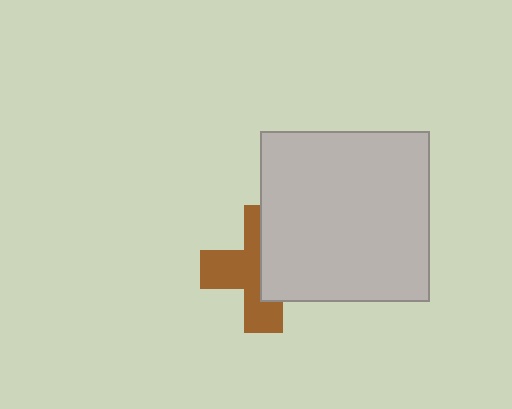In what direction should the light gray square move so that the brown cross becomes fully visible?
The light gray square should move right. That is the shortest direction to clear the overlap and leave the brown cross fully visible.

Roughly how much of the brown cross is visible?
About half of it is visible (roughly 53%).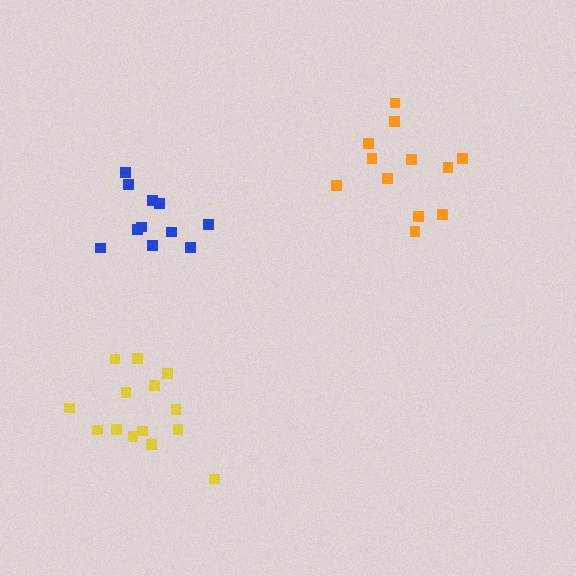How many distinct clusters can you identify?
There are 3 distinct clusters.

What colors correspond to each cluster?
The clusters are colored: orange, blue, yellow.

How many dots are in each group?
Group 1: 12 dots, Group 2: 11 dots, Group 3: 14 dots (37 total).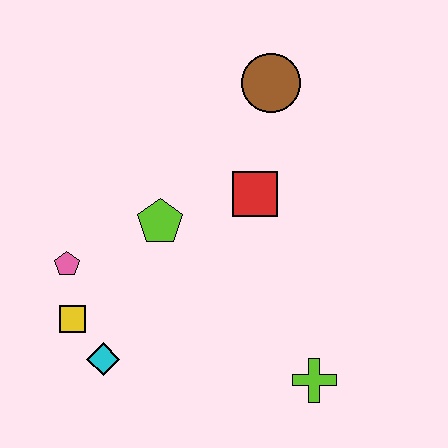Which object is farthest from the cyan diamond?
The brown circle is farthest from the cyan diamond.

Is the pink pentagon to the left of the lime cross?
Yes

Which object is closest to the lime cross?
The red square is closest to the lime cross.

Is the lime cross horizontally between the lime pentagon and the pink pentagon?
No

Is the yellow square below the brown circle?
Yes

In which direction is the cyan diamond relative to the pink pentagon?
The cyan diamond is below the pink pentagon.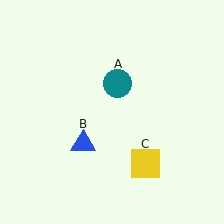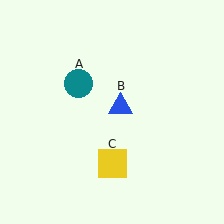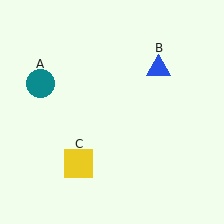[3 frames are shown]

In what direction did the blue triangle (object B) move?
The blue triangle (object B) moved up and to the right.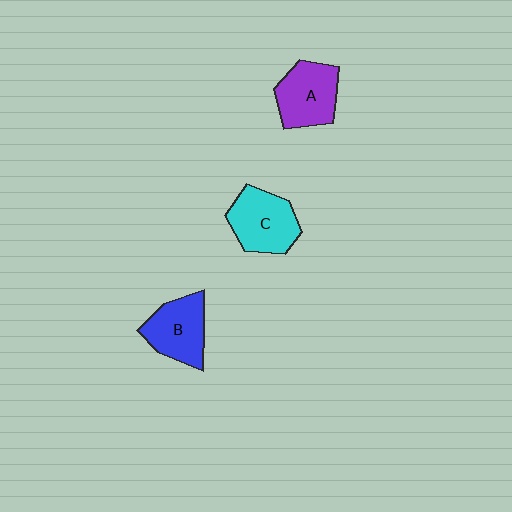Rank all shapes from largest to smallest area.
From largest to smallest: C (cyan), A (purple), B (blue).